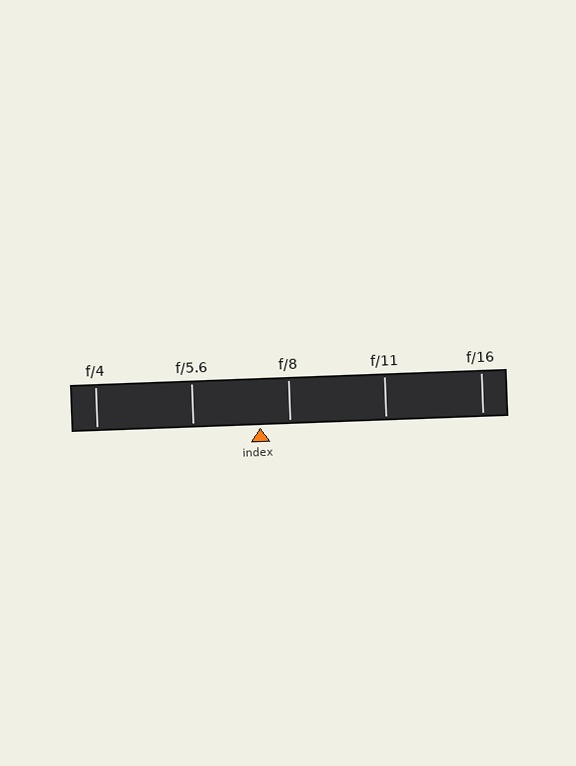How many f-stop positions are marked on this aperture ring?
There are 5 f-stop positions marked.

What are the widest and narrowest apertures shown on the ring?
The widest aperture shown is f/4 and the narrowest is f/16.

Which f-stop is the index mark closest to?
The index mark is closest to f/8.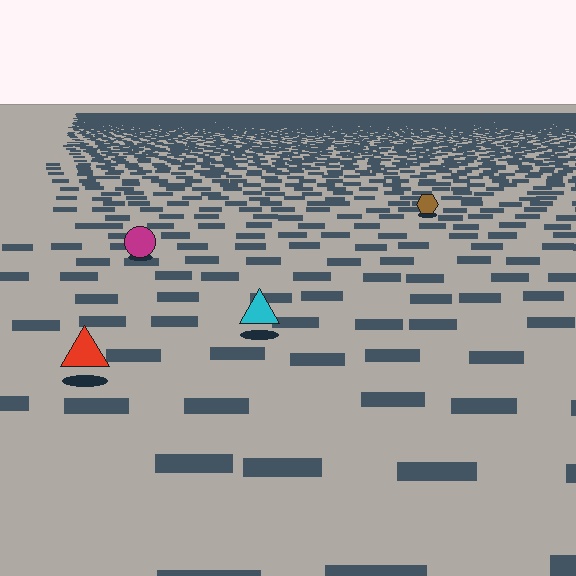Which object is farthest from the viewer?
The brown hexagon is farthest from the viewer. It appears smaller and the ground texture around it is denser.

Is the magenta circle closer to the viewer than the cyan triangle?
No. The cyan triangle is closer — you can tell from the texture gradient: the ground texture is coarser near it.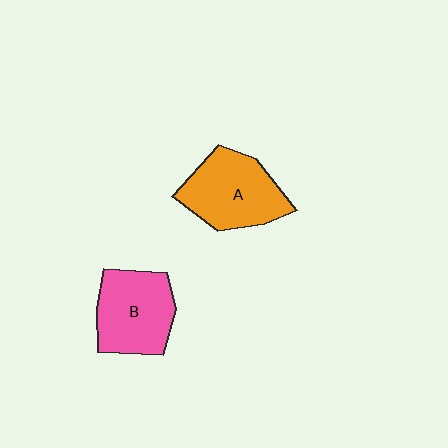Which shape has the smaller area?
Shape B (pink).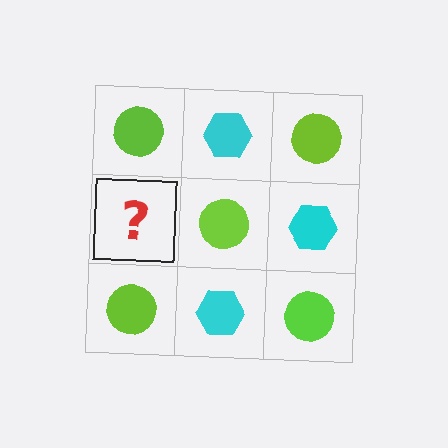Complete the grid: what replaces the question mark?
The question mark should be replaced with a cyan hexagon.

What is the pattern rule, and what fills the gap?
The rule is that it alternates lime circle and cyan hexagon in a checkerboard pattern. The gap should be filled with a cyan hexagon.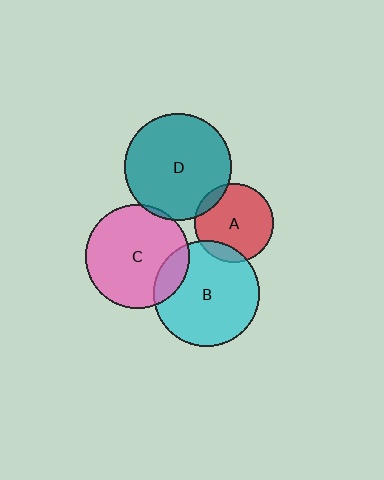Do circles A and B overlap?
Yes.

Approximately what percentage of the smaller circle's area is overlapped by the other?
Approximately 10%.